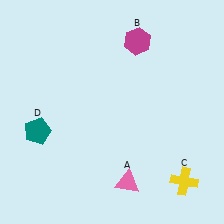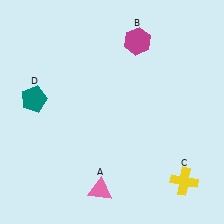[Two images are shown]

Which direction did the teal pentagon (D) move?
The teal pentagon (D) moved up.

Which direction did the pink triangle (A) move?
The pink triangle (A) moved left.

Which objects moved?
The objects that moved are: the pink triangle (A), the teal pentagon (D).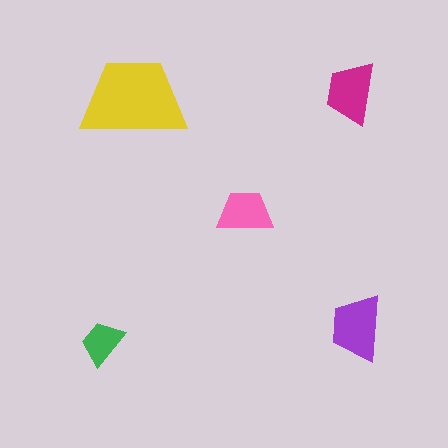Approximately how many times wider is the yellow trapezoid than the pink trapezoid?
About 2 times wider.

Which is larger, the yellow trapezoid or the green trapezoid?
The yellow one.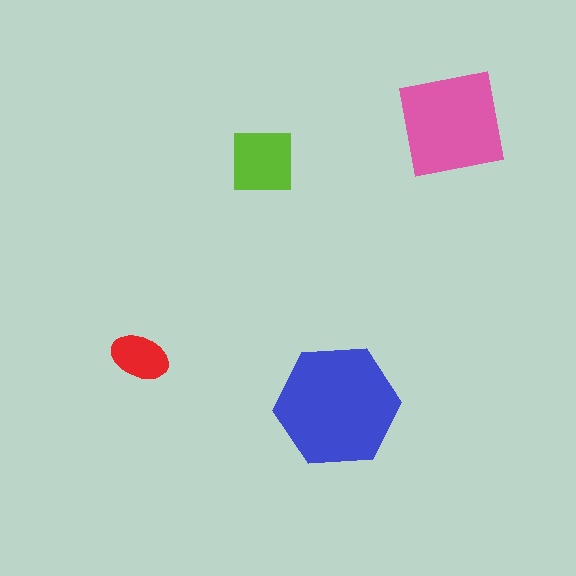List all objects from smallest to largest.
The red ellipse, the lime square, the pink square, the blue hexagon.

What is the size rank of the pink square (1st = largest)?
2nd.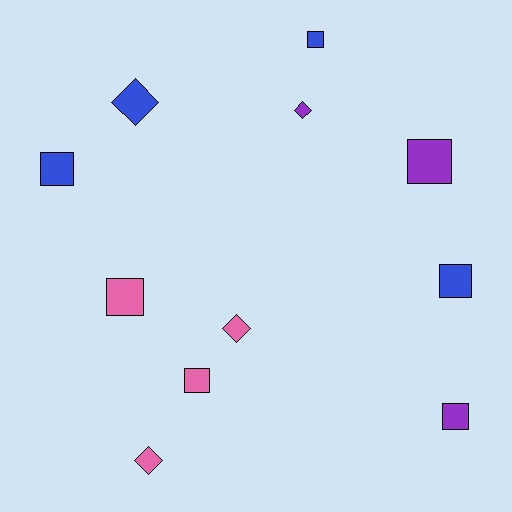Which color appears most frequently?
Blue, with 4 objects.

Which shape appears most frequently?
Square, with 7 objects.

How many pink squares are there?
There are 2 pink squares.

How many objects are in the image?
There are 11 objects.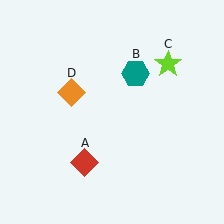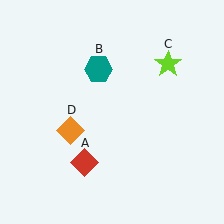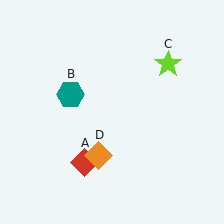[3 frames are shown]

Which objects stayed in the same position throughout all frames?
Red diamond (object A) and lime star (object C) remained stationary.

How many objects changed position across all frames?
2 objects changed position: teal hexagon (object B), orange diamond (object D).